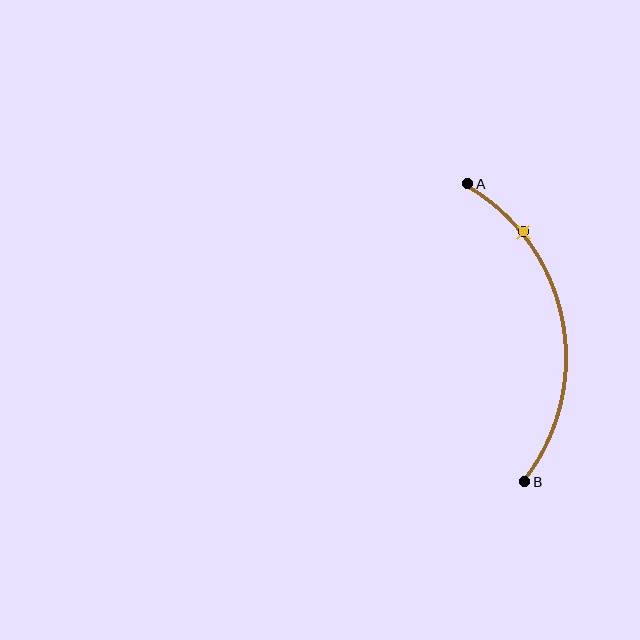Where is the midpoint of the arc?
The arc midpoint is the point on the curve farthest from the straight line joining A and B. It sits to the right of that line.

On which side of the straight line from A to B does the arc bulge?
The arc bulges to the right of the straight line connecting A and B.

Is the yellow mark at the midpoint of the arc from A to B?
No. The yellow mark lies on the arc but is closer to endpoint A. The arc midpoint would be at the point on the curve equidistant along the arc from both A and B.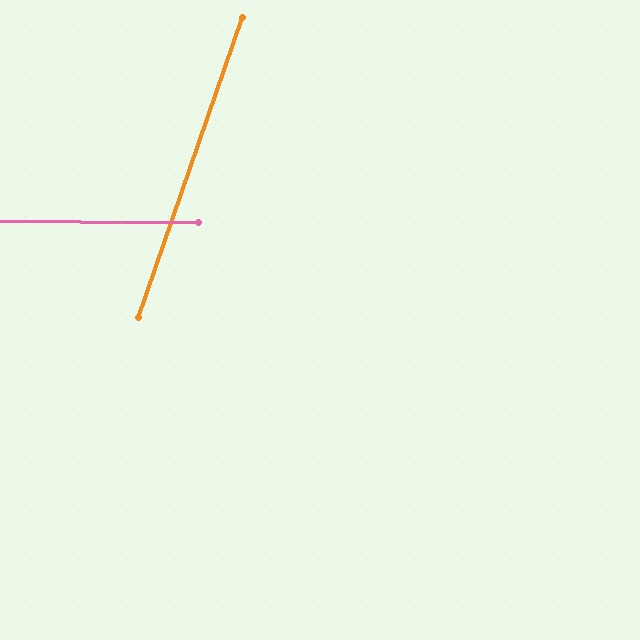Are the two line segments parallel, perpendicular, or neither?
Neither parallel nor perpendicular — they differ by about 71°.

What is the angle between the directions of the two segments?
Approximately 71 degrees.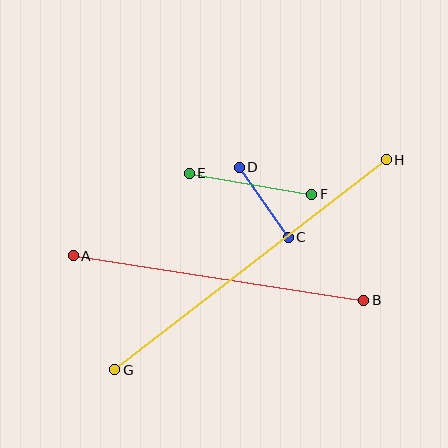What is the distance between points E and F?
The distance is approximately 124 pixels.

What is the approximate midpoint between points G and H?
The midpoint is at approximately (250, 265) pixels.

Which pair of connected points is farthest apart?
Points G and H are farthest apart.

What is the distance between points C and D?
The distance is approximately 86 pixels.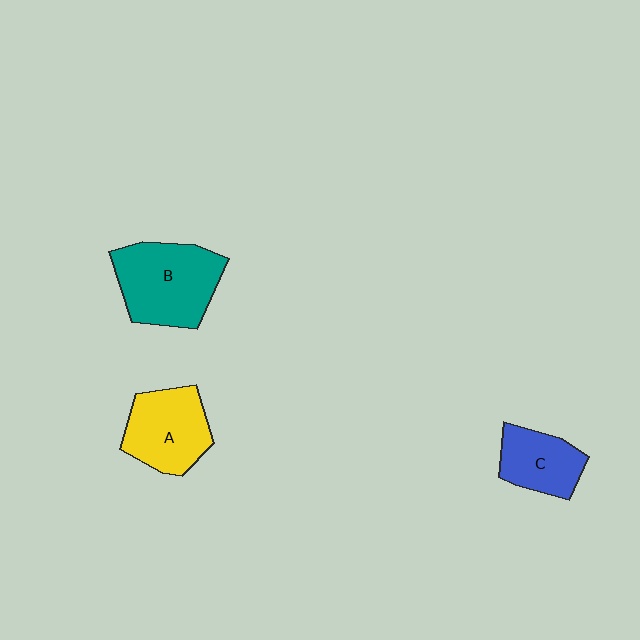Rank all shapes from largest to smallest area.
From largest to smallest: B (teal), A (yellow), C (blue).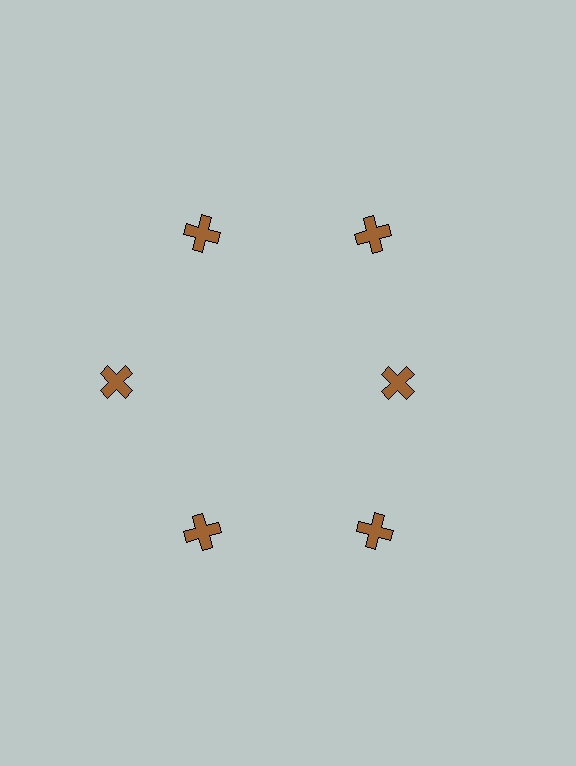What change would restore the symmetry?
The symmetry would be restored by moving it outward, back onto the ring so that all 6 crosses sit at equal angles and equal distance from the center.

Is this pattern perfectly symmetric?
No. The 6 brown crosses are arranged in a ring, but one element near the 3 o'clock position is pulled inward toward the center, breaking the 6-fold rotational symmetry.